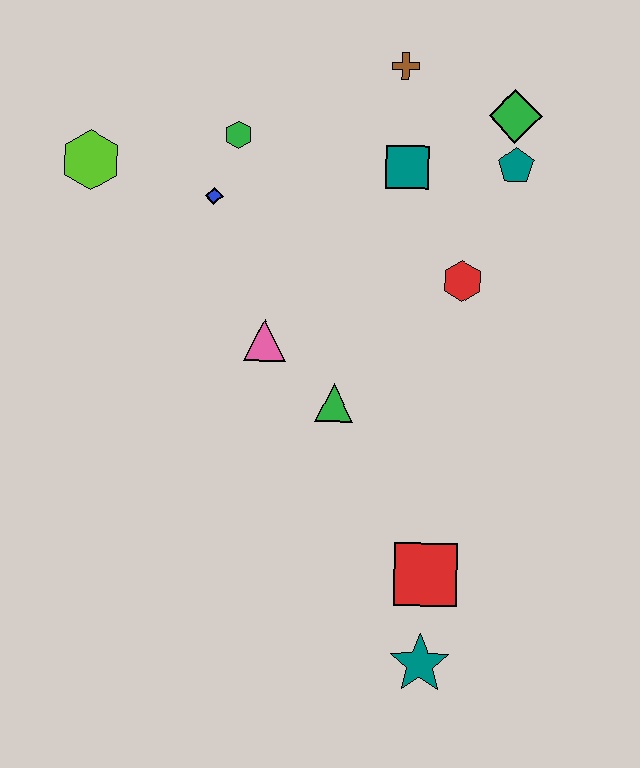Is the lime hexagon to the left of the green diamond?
Yes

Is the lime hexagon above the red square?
Yes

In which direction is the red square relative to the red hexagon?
The red square is below the red hexagon.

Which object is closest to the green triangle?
The pink triangle is closest to the green triangle.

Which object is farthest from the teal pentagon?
The teal star is farthest from the teal pentagon.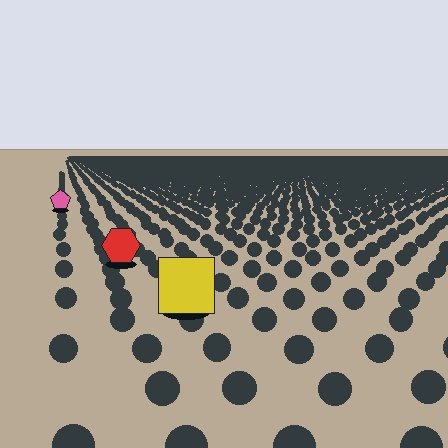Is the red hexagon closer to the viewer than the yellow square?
No. The yellow square is closer — you can tell from the texture gradient: the ground texture is coarser near it.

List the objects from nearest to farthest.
From nearest to farthest: the yellow square, the red hexagon, the pink pentagon.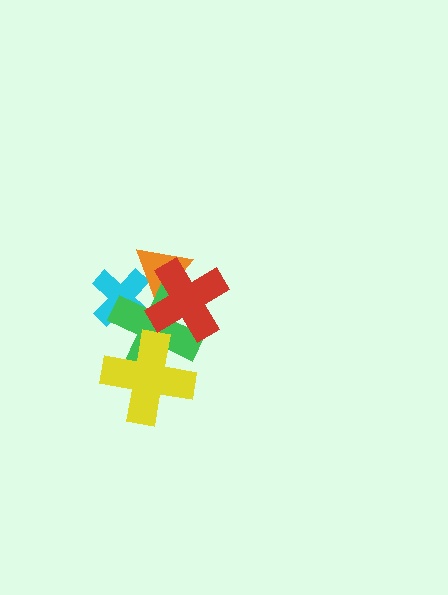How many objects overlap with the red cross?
2 objects overlap with the red cross.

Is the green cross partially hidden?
Yes, it is partially covered by another shape.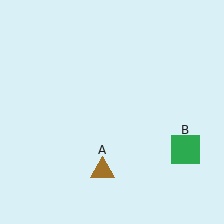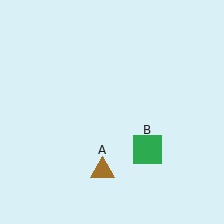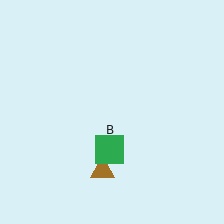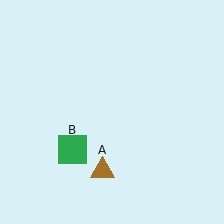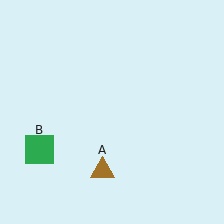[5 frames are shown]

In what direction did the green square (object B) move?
The green square (object B) moved left.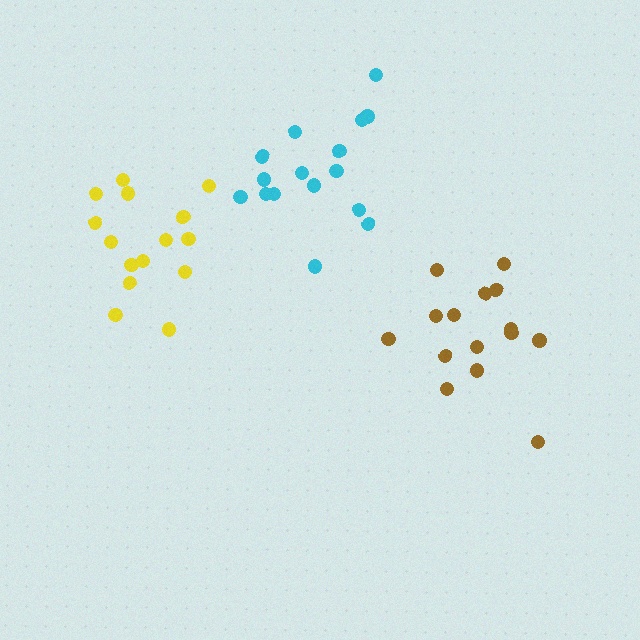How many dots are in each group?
Group 1: 15 dots, Group 2: 15 dots, Group 3: 16 dots (46 total).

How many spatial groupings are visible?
There are 3 spatial groupings.